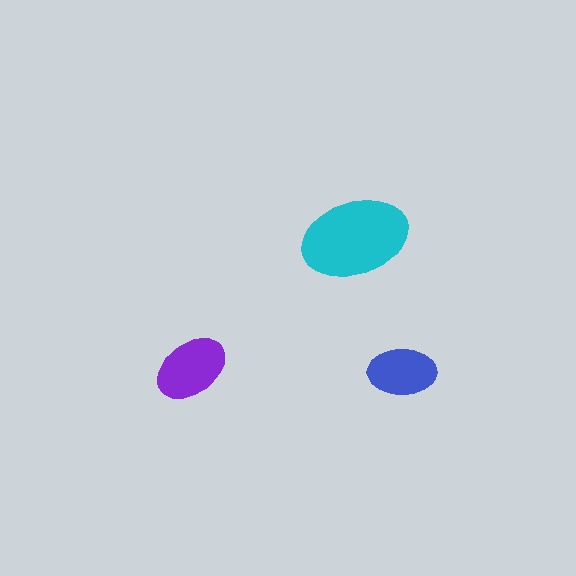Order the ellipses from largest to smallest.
the cyan one, the purple one, the blue one.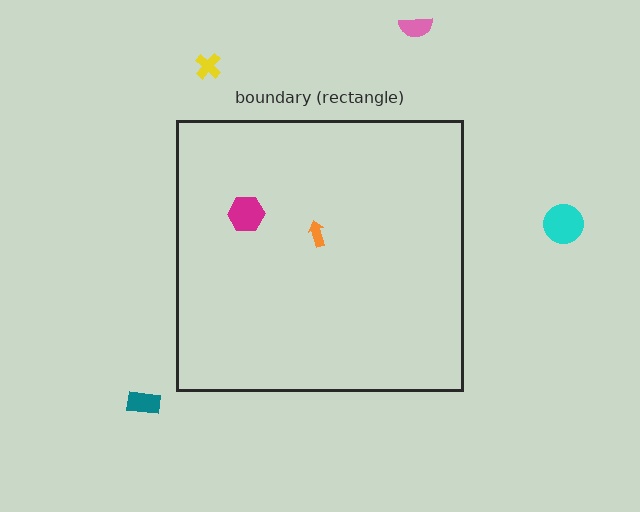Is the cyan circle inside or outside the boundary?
Outside.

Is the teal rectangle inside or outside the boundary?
Outside.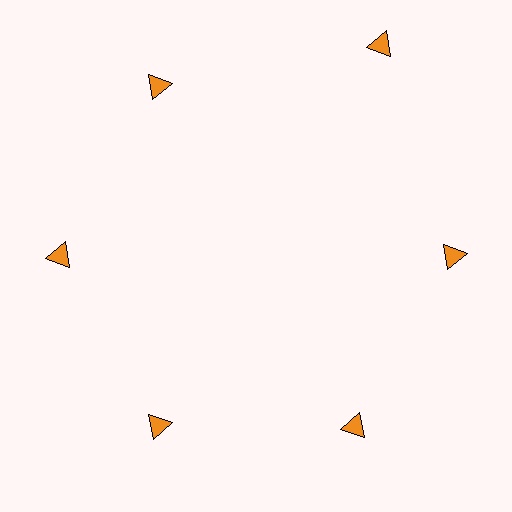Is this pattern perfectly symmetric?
No. The 6 orange triangles are arranged in a ring, but one element near the 1 o'clock position is pushed outward from the center, breaking the 6-fold rotational symmetry.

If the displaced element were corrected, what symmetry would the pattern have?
It would have 6-fold rotational symmetry — the pattern would map onto itself every 60 degrees.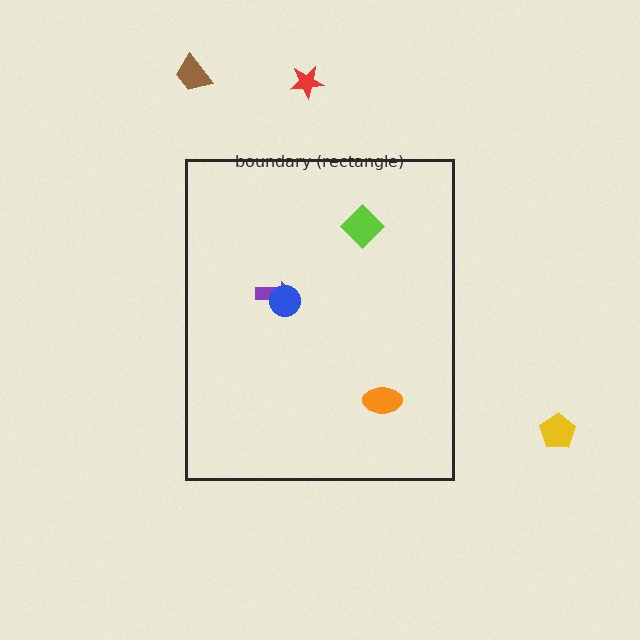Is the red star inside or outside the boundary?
Outside.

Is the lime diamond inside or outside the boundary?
Inside.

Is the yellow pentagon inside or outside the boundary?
Outside.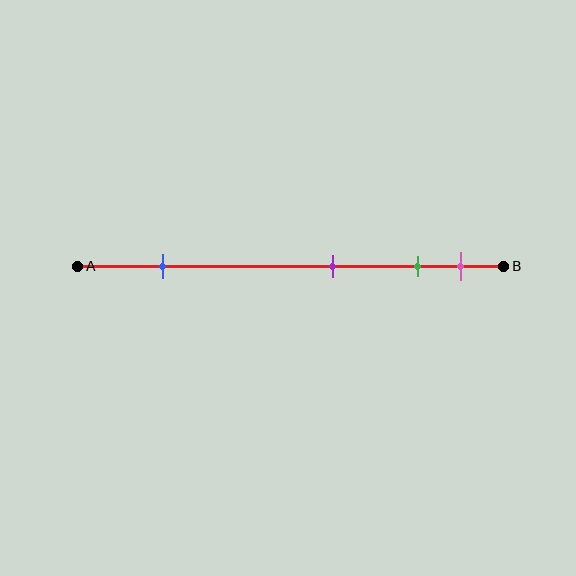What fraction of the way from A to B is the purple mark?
The purple mark is approximately 60% (0.6) of the way from A to B.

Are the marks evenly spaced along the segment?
No, the marks are not evenly spaced.